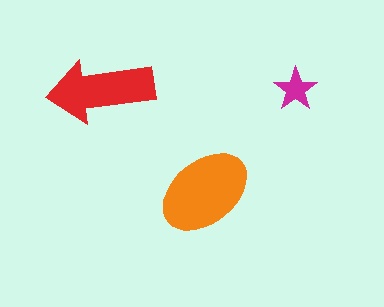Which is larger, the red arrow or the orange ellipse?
The orange ellipse.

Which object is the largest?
The orange ellipse.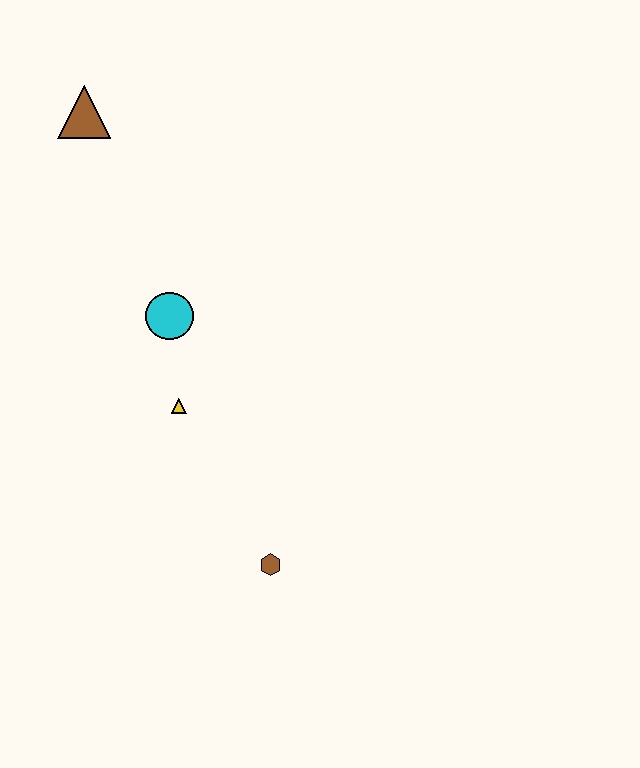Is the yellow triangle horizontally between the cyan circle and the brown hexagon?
Yes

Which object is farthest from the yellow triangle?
The brown triangle is farthest from the yellow triangle.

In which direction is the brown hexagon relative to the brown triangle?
The brown hexagon is below the brown triangle.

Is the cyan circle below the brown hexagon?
No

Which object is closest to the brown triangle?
The cyan circle is closest to the brown triangle.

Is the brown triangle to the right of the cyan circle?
No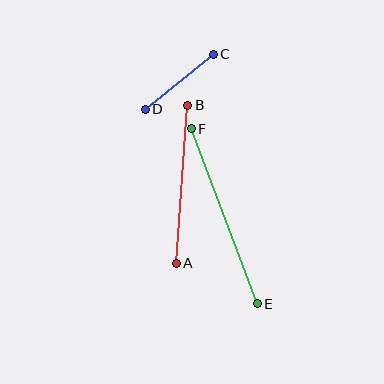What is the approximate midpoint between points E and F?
The midpoint is at approximately (224, 216) pixels.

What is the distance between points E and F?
The distance is approximately 187 pixels.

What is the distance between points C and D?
The distance is approximately 88 pixels.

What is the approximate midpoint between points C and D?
The midpoint is at approximately (179, 82) pixels.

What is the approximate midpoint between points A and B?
The midpoint is at approximately (182, 184) pixels.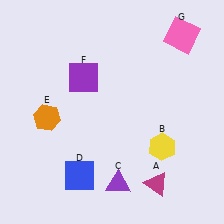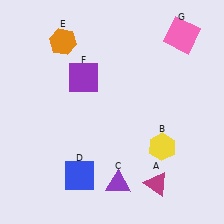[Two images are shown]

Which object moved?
The orange hexagon (E) moved up.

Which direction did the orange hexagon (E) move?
The orange hexagon (E) moved up.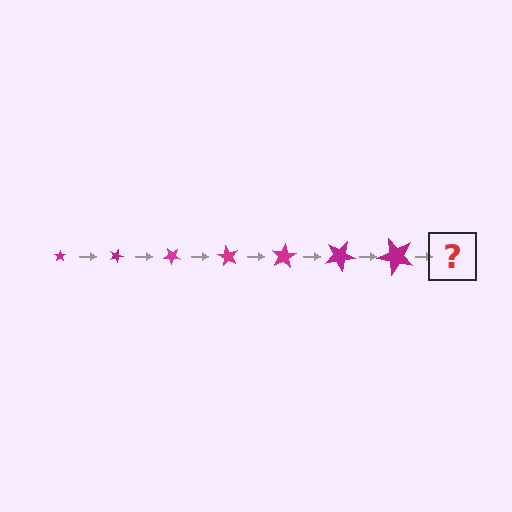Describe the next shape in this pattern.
It should be a star, larger than the previous one and rotated 140 degrees from the start.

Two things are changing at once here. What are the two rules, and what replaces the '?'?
The two rules are that the star grows larger each step and it rotates 20 degrees each step. The '?' should be a star, larger than the previous one and rotated 140 degrees from the start.